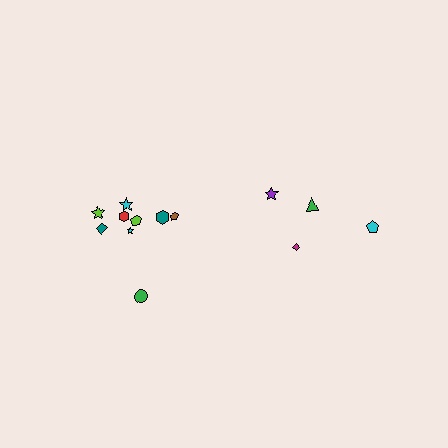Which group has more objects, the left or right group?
The left group.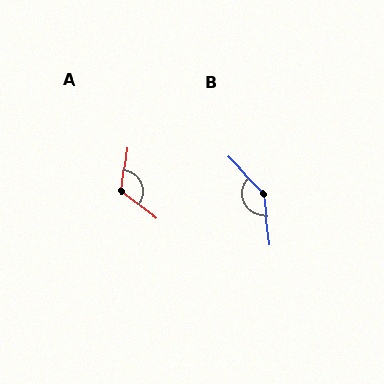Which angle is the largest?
B, at approximately 143 degrees.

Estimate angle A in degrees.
Approximately 120 degrees.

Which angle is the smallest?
A, at approximately 120 degrees.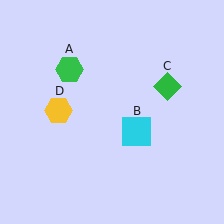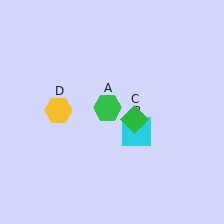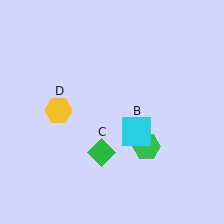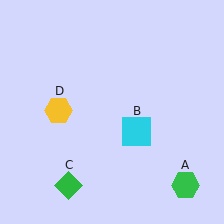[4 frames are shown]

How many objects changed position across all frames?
2 objects changed position: green hexagon (object A), green diamond (object C).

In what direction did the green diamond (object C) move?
The green diamond (object C) moved down and to the left.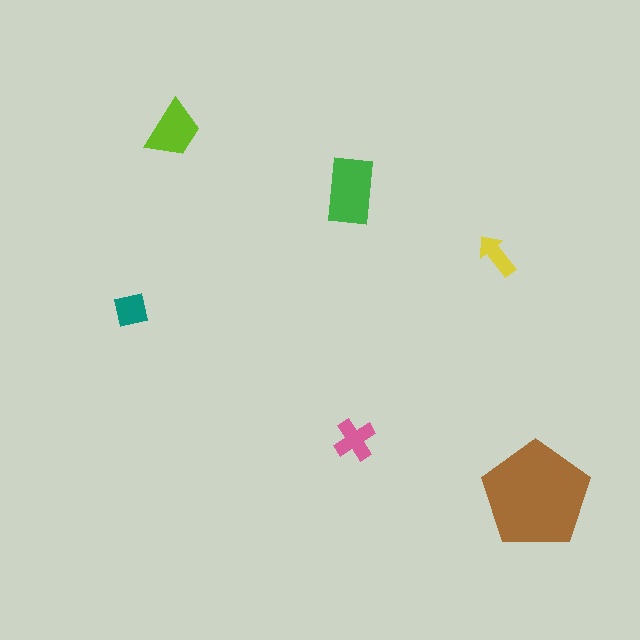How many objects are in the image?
There are 6 objects in the image.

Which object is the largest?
The brown pentagon.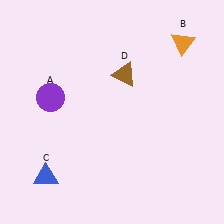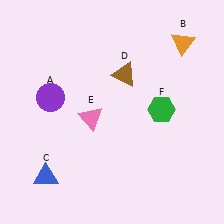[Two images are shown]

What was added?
A pink triangle (E), a green hexagon (F) were added in Image 2.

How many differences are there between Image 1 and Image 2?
There are 2 differences between the two images.